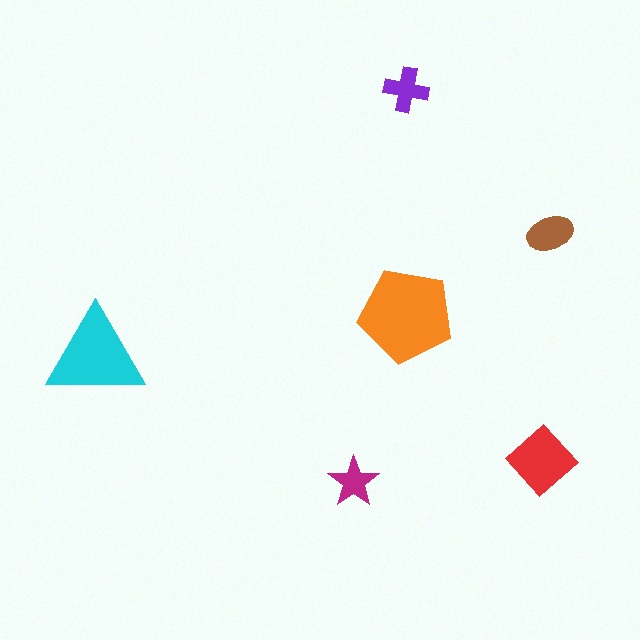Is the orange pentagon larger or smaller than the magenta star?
Larger.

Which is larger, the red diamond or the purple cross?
The red diamond.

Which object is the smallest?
The magenta star.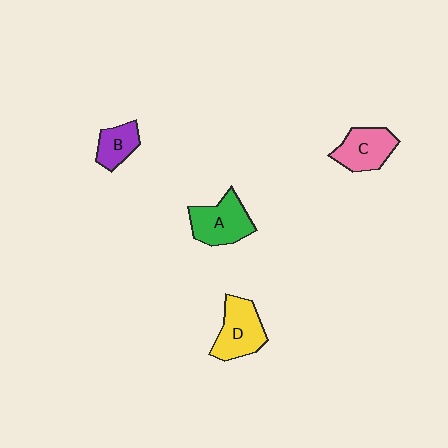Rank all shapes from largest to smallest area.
From largest to smallest: D (yellow), A (green), C (pink), B (purple).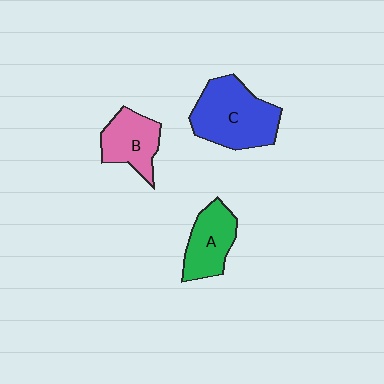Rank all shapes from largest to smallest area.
From largest to smallest: C (blue), A (green), B (pink).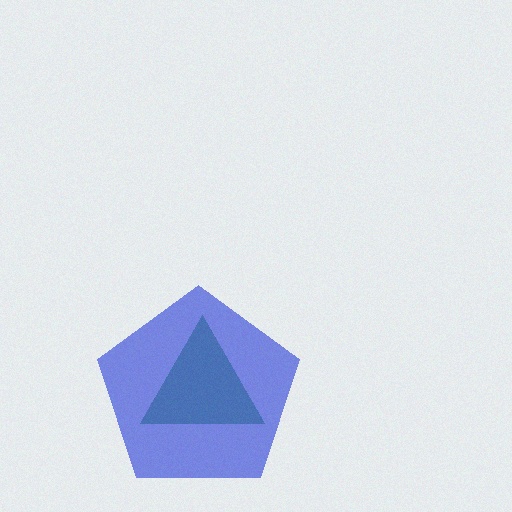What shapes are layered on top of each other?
The layered shapes are: a green triangle, a blue pentagon.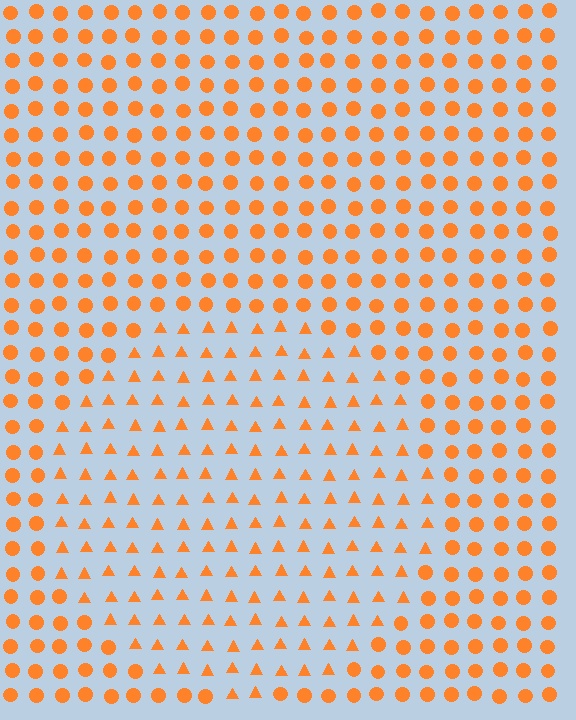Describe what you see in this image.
The image is filled with small orange elements arranged in a uniform grid. A circle-shaped region contains triangles, while the surrounding area contains circles. The boundary is defined purely by the change in element shape.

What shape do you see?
I see a circle.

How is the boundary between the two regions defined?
The boundary is defined by a change in element shape: triangles inside vs. circles outside. All elements share the same color and spacing.